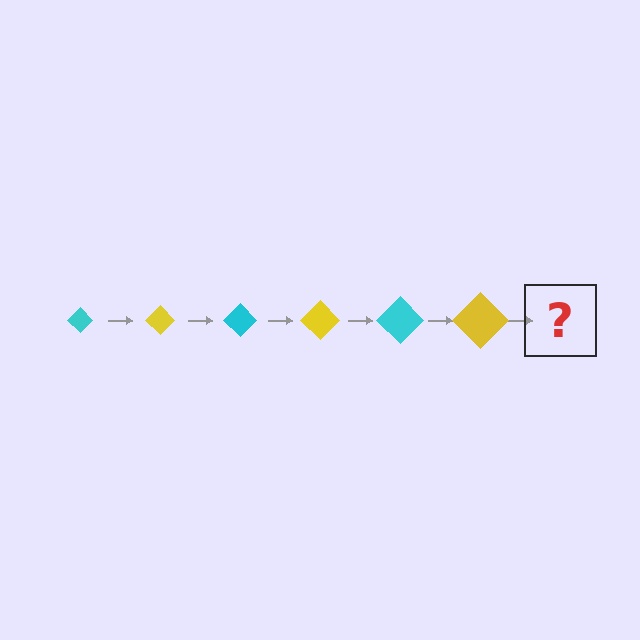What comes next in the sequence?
The next element should be a cyan diamond, larger than the previous one.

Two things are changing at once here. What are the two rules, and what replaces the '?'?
The two rules are that the diamond grows larger each step and the color cycles through cyan and yellow. The '?' should be a cyan diamond, larger than the previous one.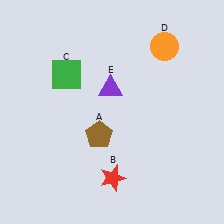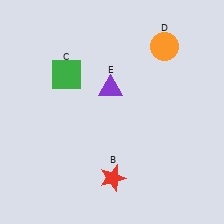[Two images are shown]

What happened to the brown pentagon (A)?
The brown pentagon (A) was removed in Image 2. It was in the bottom-left area of Image 1.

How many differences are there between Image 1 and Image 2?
There is 1 difference between the two images.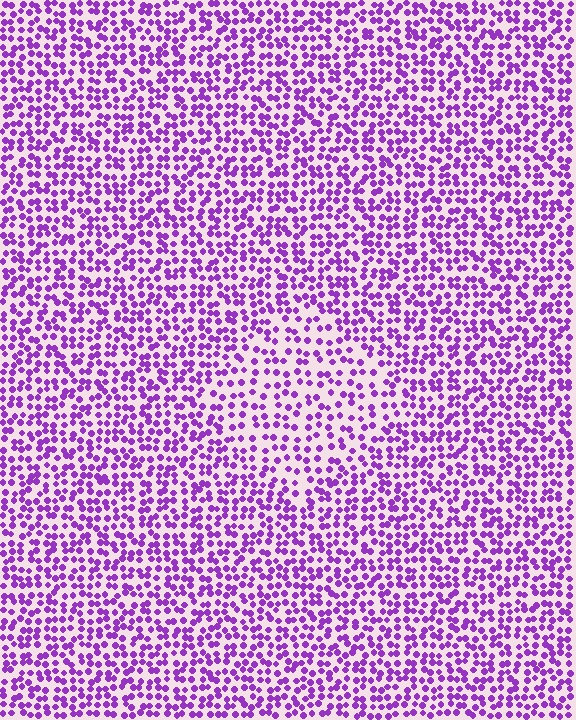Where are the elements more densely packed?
The elements are more densely packed outside the diamond boundary.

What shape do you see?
I see a diamond.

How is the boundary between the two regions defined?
The boundary is defined by a change in element density (approximately 1.6x ratio). All elements are the same color, size, and shape.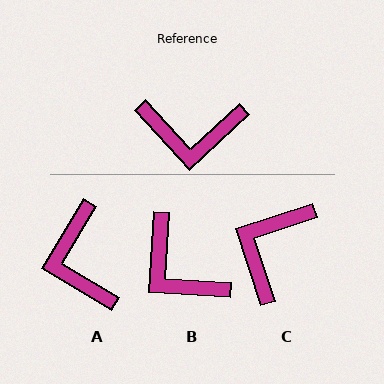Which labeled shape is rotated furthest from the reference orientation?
C, about 115 degrees away.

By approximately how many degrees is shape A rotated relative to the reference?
Approximately 74 degrees clockwise.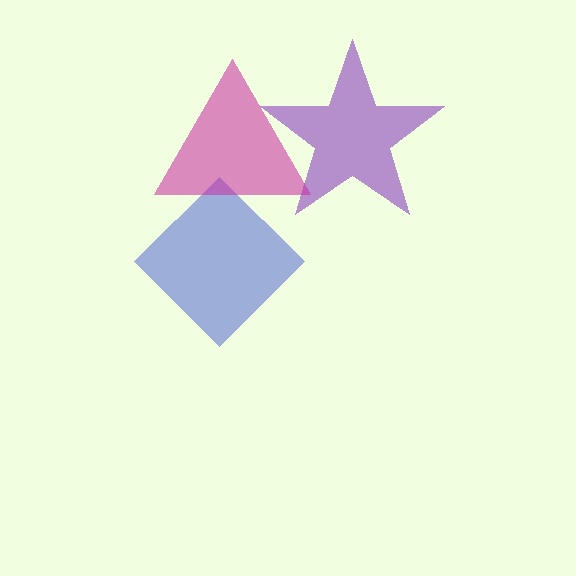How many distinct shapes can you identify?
There are 3 distinct shapes: a blue diamond, a purple star, a magenta triangle.